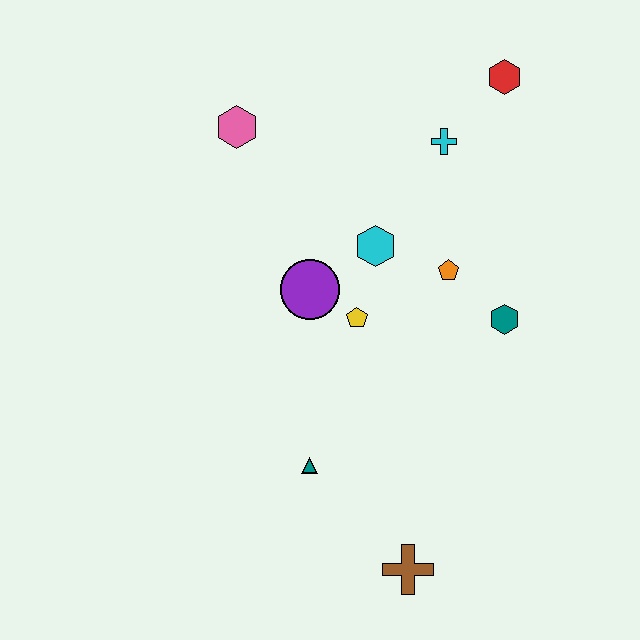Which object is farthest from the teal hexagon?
The pink hexagon is farthest from the teal hexagon.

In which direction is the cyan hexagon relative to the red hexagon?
The cyan hexagon is below the red hexagon.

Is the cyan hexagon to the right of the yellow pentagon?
Yes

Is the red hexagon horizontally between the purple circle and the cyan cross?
No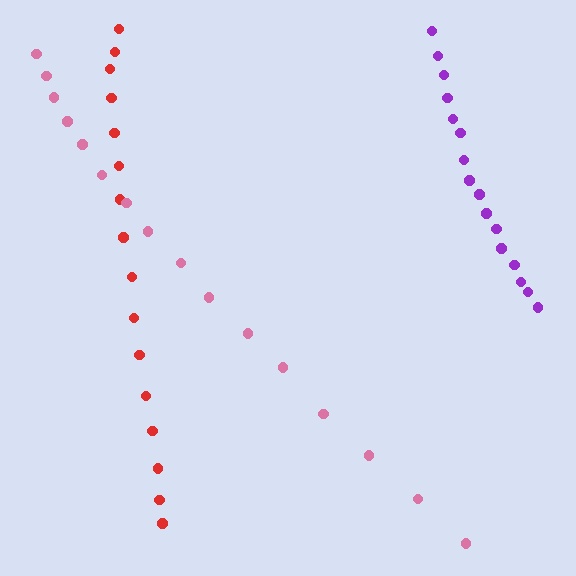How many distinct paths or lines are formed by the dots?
There are 3 distinct paths.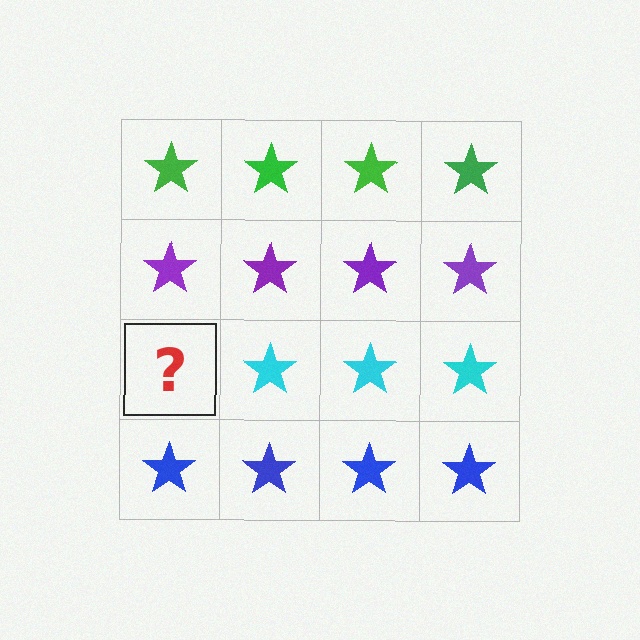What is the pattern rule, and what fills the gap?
The rule is that each row has a consistent color. The gap should be filled with a cyan star.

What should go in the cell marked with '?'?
The missing cell should contain a cyan star.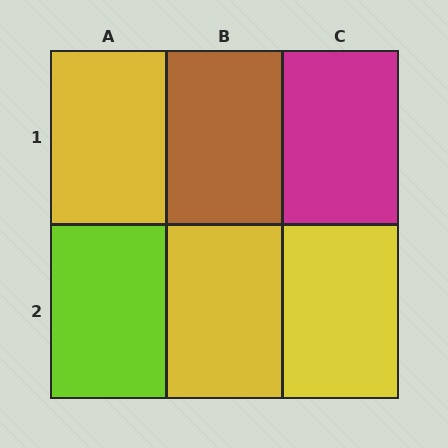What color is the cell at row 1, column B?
Brown.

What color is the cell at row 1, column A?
Yellow.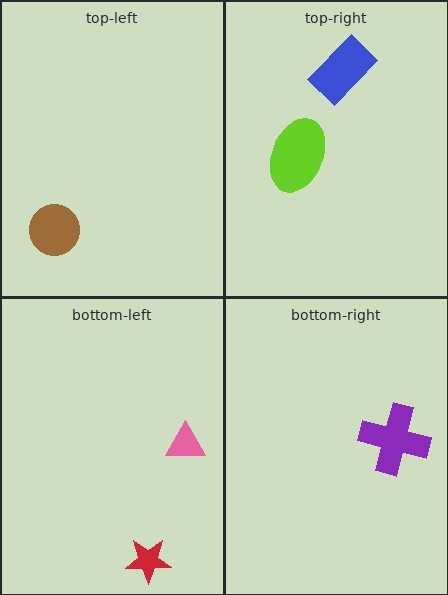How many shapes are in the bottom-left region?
2.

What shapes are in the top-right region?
The blue rectangle, the lime ellipse.